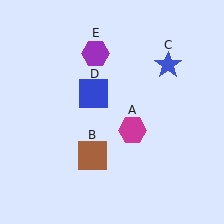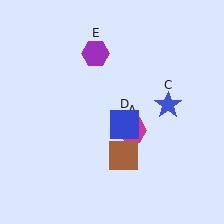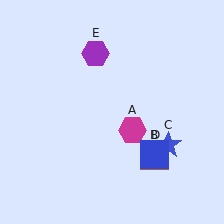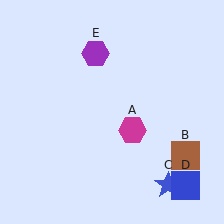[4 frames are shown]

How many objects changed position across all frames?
3 objects changed position: brown square (object B), blue star (object C), blue square (object D).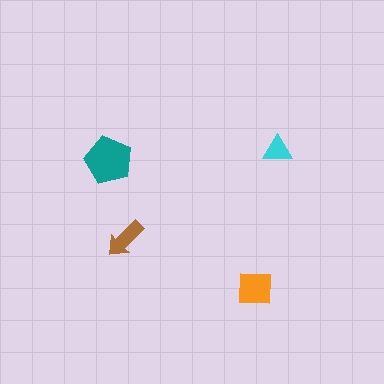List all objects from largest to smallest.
The teal pentagon, the orange square, the brown arrow, the cyan triangle.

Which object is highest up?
The cyan triangle is topmost.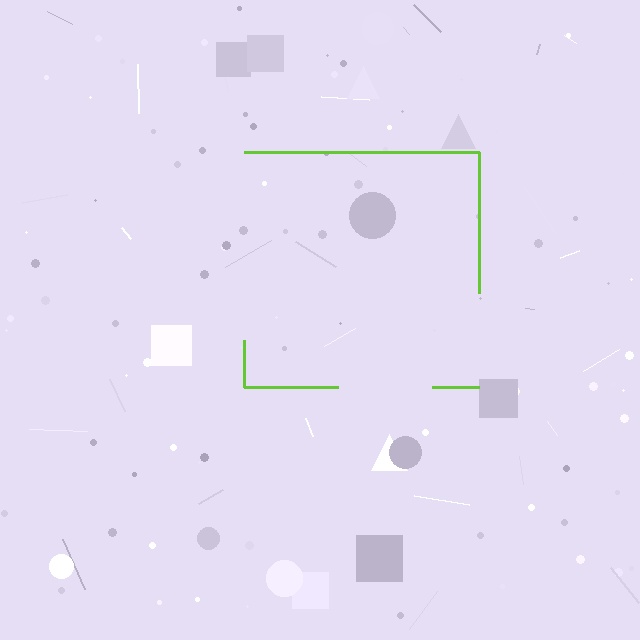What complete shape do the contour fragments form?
The contour fragments form a square.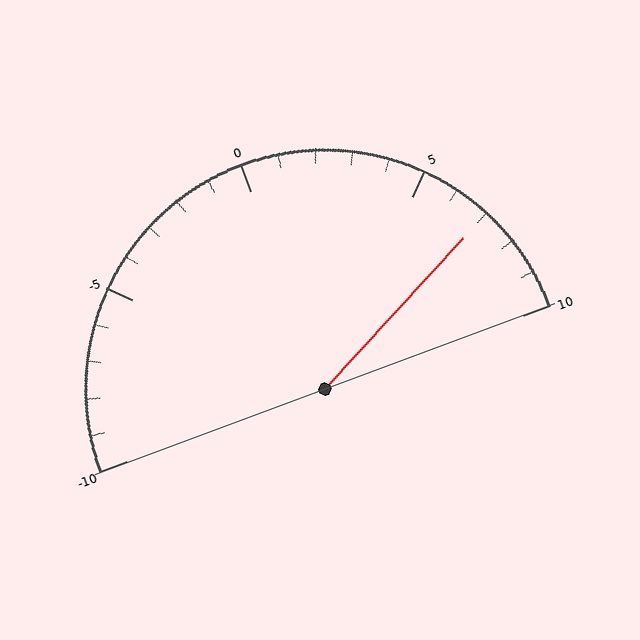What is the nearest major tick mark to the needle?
The nearest major tick mark is 5.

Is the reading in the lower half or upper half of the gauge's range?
The reading is in the upper half of the range (-10 to 10).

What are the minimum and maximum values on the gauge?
The gauge ranges from -10 to 10.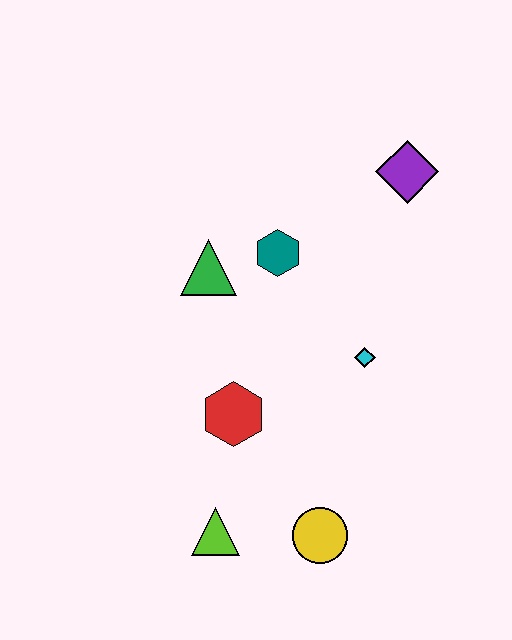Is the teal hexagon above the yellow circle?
Yes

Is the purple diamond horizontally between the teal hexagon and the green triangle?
No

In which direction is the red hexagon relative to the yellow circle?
The red hexagon is above the yellow circle.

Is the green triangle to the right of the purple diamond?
No